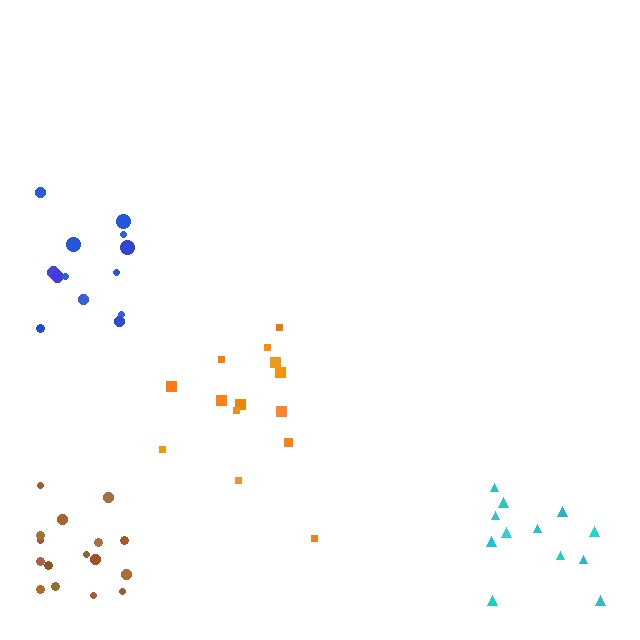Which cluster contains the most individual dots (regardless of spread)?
Brown (16).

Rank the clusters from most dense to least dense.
brown, orange, blue, cyan.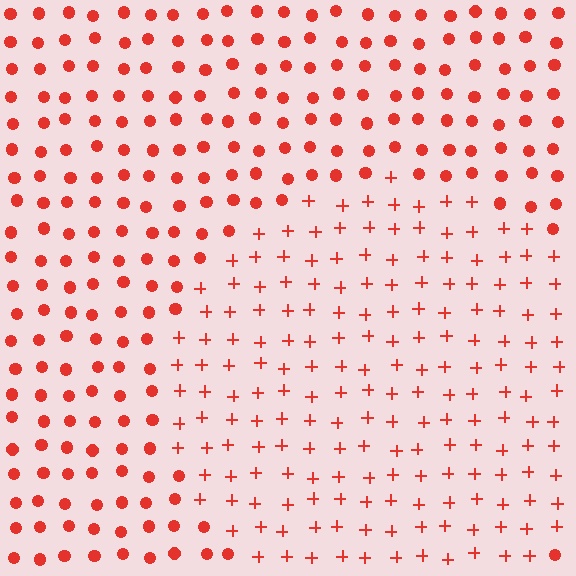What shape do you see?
I see a circle.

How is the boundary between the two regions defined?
The boundary is defined by a change in element shape: plus signs inside vs. circles outside. All elements share the same color and spacing.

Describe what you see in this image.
The image is filled with small red elements arranged in a uniform grid. A circle-shaped region contains plus signs, while the surrounding area contains circles. The boundary is defined purely by the change in element shape.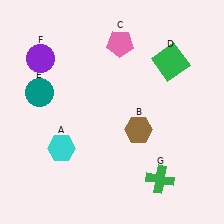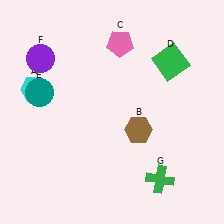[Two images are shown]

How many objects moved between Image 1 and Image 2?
1 object moved between the two images.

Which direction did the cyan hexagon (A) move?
The cyan hexagon (A) moved up.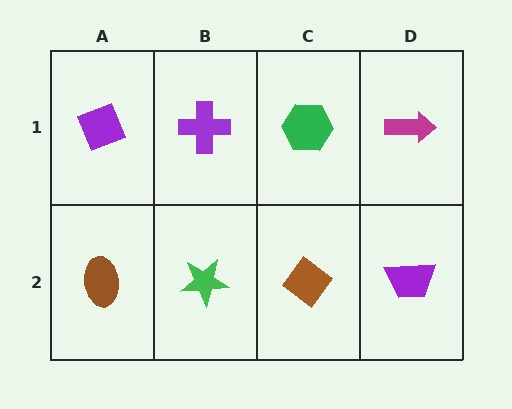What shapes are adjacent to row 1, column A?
A brown ellipse (row 2, column A), a purple cross (row 1, column B).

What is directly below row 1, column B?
A green star.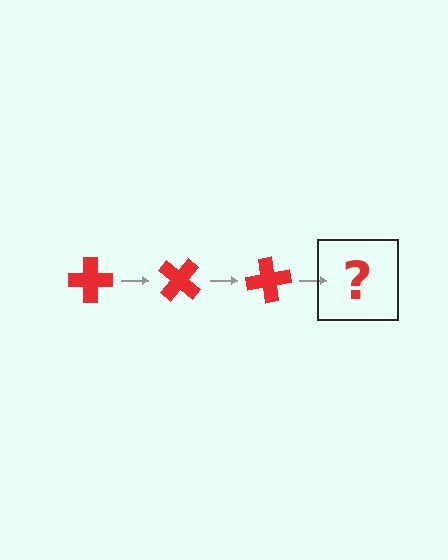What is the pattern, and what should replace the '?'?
The pattern is that the cross rotates 40 degrees each step. The '?' should be a red cross rotated 120 degrees.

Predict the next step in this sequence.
The next step is a red cross rotated 120 degrees.